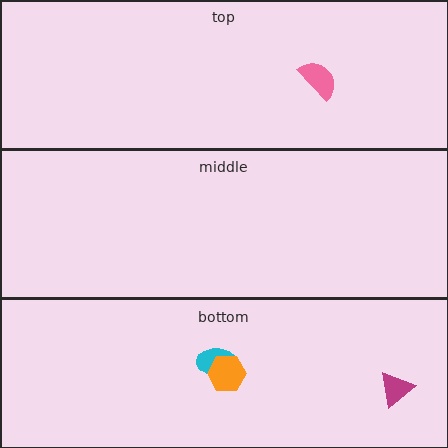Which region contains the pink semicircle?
The top region.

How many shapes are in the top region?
1.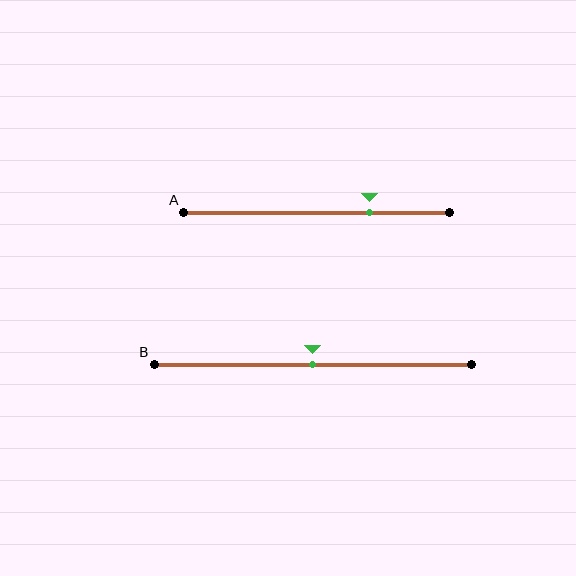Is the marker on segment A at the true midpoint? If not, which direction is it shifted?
No, the marker on segment A is shifted to the right by about 20% of the segment length.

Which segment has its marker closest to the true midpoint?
Segment B has its marker closest to the true midpoint.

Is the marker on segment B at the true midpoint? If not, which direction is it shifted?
Yes, the marker on segment B is at the true midpoint.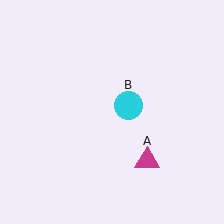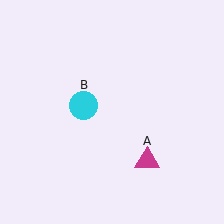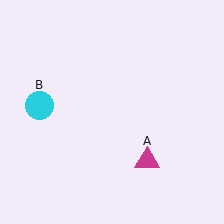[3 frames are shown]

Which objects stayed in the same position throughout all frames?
Magenta triangle (object A) remained stationary.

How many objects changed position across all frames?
1 object changed position: cyan circle (object B).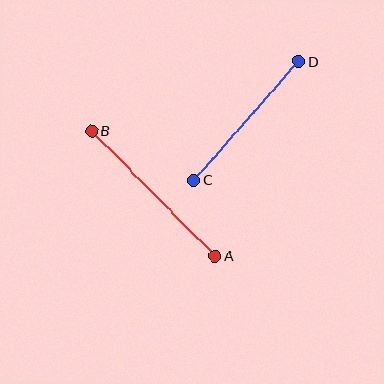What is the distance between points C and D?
The distance is approximately 158 pixels.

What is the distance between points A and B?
The distance is approximately 176 pixels.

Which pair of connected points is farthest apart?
Points A and B are farthest apart.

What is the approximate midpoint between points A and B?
The midpoint is at approximately (154, 193) pixels.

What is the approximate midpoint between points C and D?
The midpoint is at approximately (247, 121) pixels.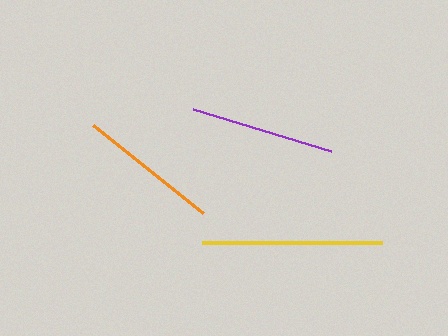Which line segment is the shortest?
The orange line is the shortest at approximately 141 pixels.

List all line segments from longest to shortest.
From longest to shortest: yellow, purple, orange.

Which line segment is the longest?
The yellow line is the longest at approximately 180 pixels.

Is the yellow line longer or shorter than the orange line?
The yellow line is longer than the orange line.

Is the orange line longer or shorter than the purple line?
The purple line is longer than the orange line.